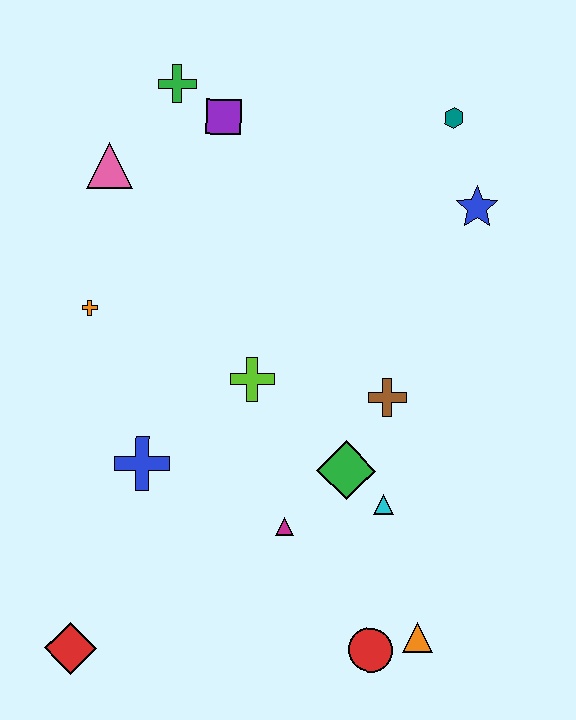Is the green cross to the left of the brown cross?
Yes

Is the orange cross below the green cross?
Yes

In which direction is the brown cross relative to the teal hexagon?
The brown cross is below the teal hexagon.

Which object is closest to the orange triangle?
The red circle is closest to the orange triangle.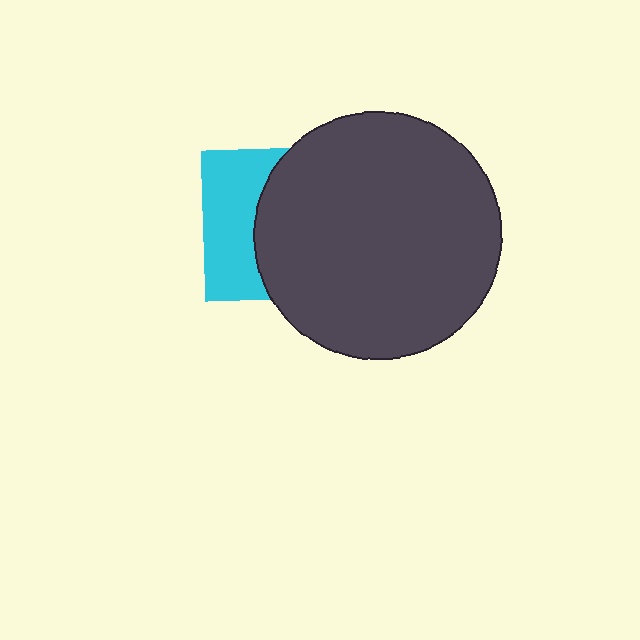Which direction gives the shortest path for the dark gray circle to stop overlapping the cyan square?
Moving right gives the shortest separation.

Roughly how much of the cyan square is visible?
A small part of it is visible (roughly 39%).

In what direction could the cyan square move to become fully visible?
The cyan square could move left. That would shift it out from behind the dark gray circle entirely.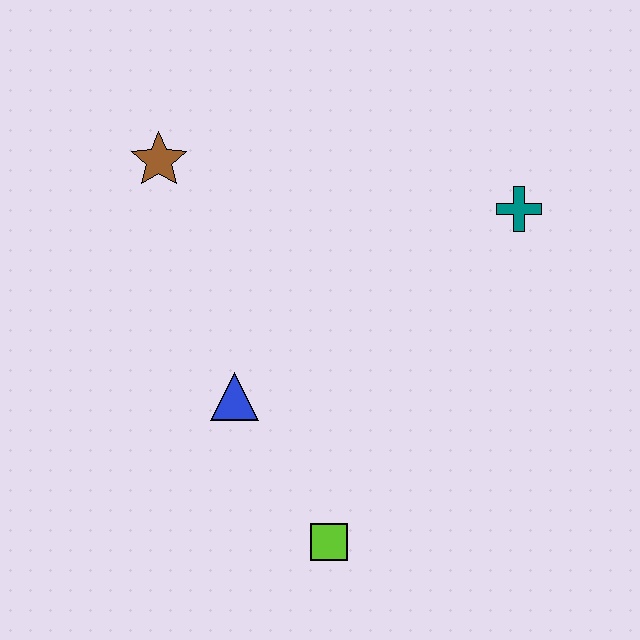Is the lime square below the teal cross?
Yes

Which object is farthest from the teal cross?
The lime square is farthest from the teal cross.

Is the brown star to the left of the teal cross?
Yes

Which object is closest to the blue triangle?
The lime square is closest to the blue triangle.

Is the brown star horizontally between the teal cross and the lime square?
No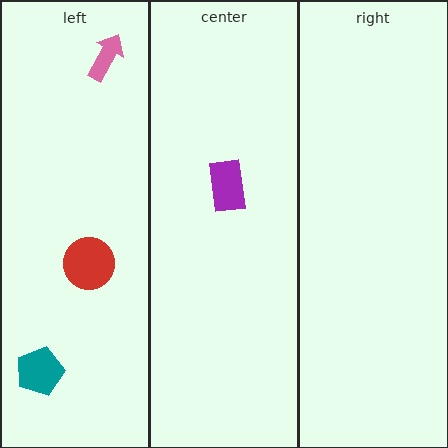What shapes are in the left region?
The teal pentagon, the red circle, the pink arrow.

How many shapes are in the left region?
3.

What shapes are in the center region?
The purple rectangle.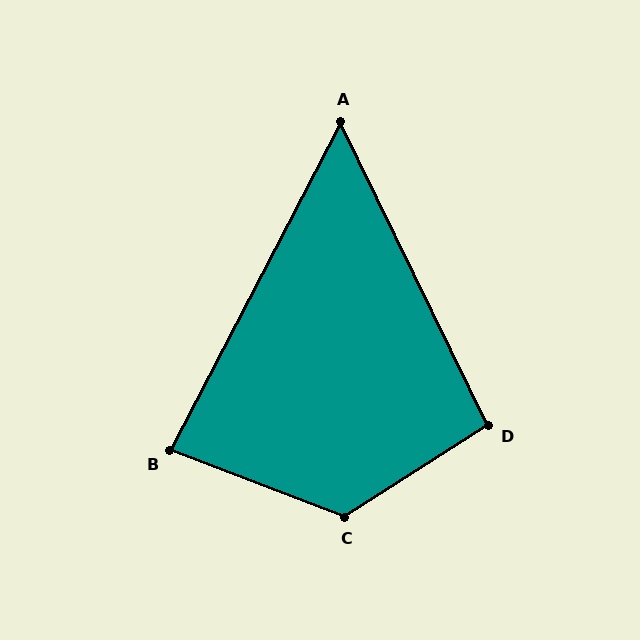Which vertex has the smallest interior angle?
A, at approximately 53 degrees.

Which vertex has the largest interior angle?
C, at approximately 127 degrees.